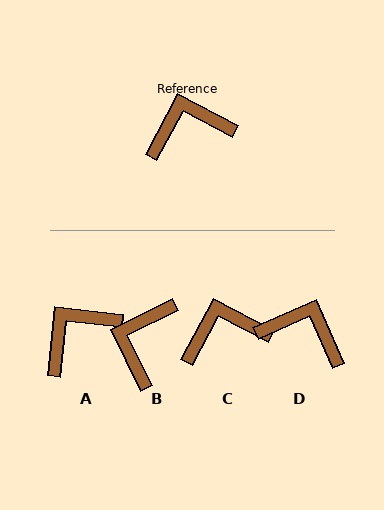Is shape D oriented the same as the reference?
No, it is off by about 39 degrees.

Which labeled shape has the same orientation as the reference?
C.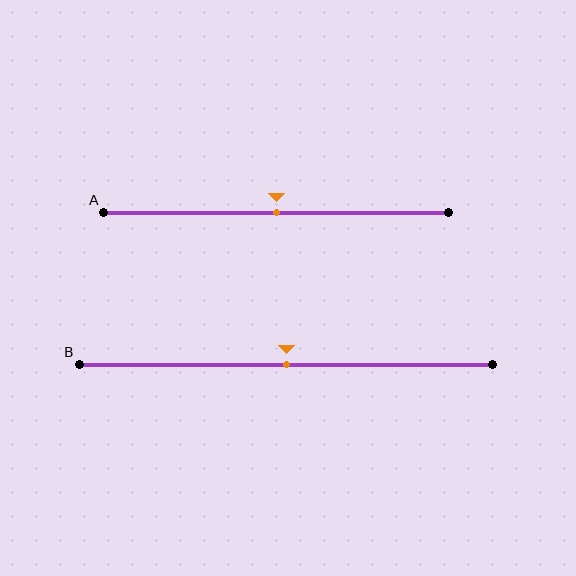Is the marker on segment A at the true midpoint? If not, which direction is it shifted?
Yes, the marker on segment A is at the true midpoint.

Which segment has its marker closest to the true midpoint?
Segment A has its marker closest to the true midpoint.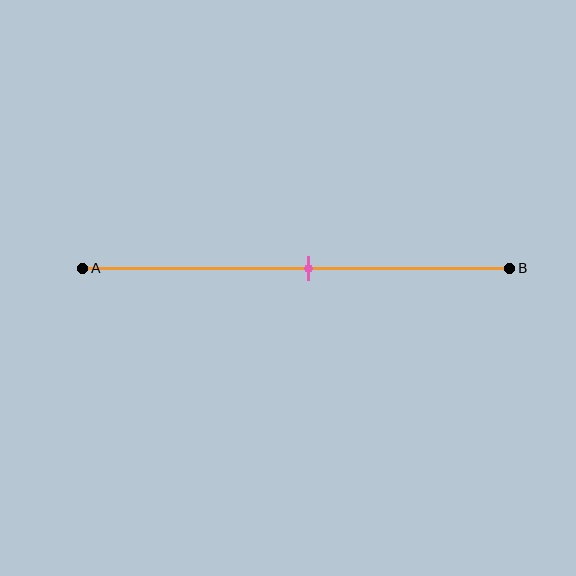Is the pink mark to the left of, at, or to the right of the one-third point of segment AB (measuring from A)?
The pink mark is to the right of the one-third point of segment AB.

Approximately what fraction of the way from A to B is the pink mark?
The pink mark is approximately 55% of the way from A to B.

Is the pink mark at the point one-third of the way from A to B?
No, the mark is at about 55% from A, not at the 33% one-third point.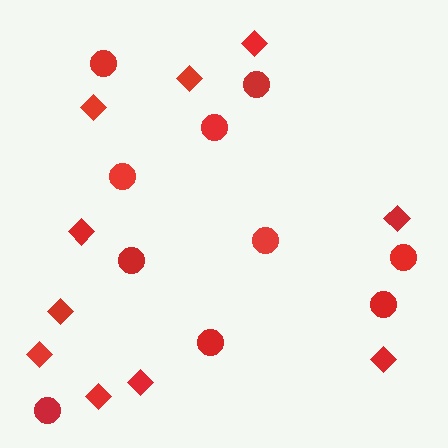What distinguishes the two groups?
There are 2 groups: one group of circles (10) and one group of diamonds (10).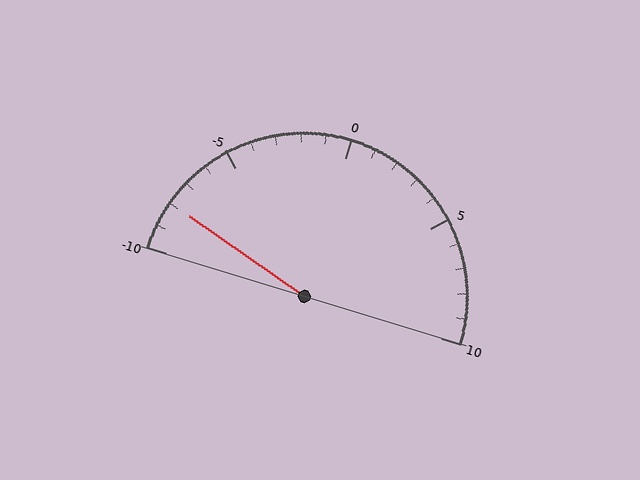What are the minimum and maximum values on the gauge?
The gauge ranges from -10 to 10.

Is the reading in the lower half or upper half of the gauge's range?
The reading is in the lower half of the range (-10 to 10).